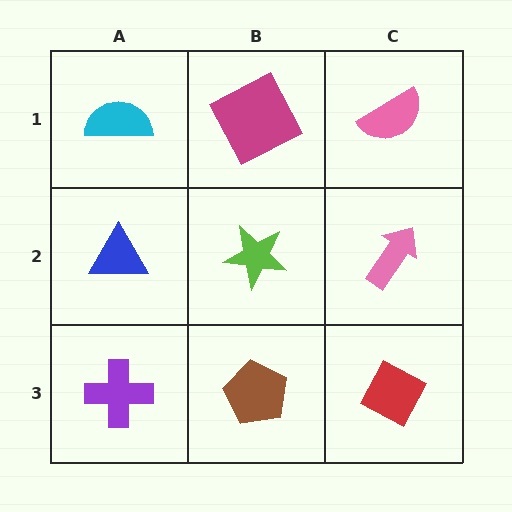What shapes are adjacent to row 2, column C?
A pink semicircle (row 1, column C), a red diamond (row 3, column C), a lime star (row 2, column B).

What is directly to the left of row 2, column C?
A lime star.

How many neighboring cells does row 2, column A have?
3.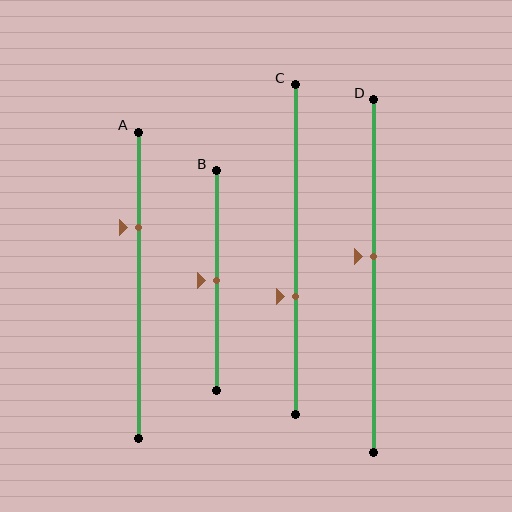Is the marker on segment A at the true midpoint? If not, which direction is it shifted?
No, the marker on segment A is shifted upward by about 19% of the segment length.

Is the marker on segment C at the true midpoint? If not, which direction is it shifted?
No, the marker on segment C is shifted downward by about 14% of the segment length.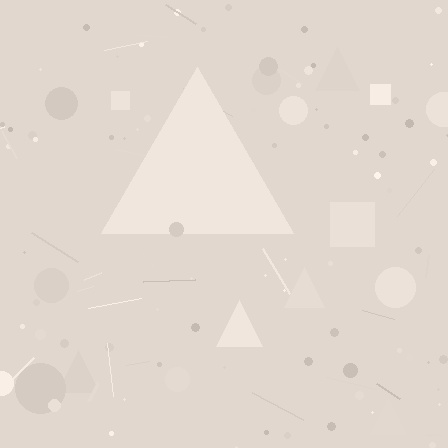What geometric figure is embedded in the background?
A triangle is embedded in the background.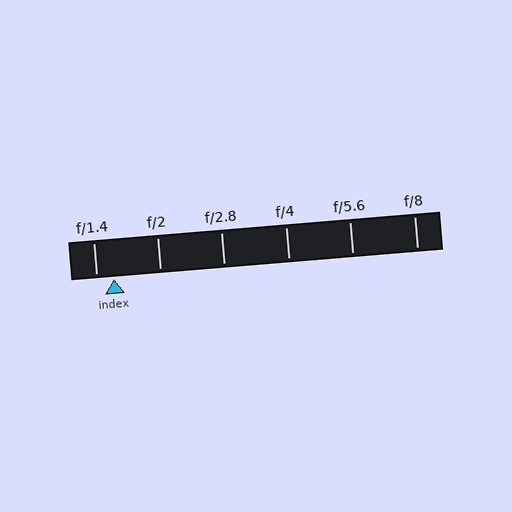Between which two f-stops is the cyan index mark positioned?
The index mark is between f/1.4 and f/2.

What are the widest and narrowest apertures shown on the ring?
The widest aperture shown is f/1.4 and the narrowest is f/8.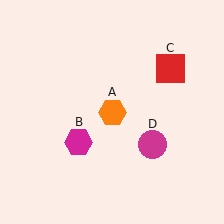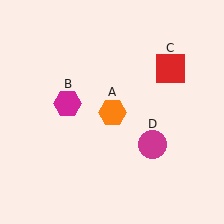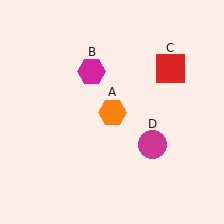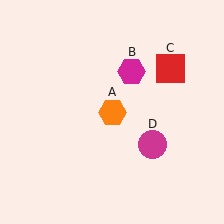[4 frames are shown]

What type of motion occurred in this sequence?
The magenta hexagon (object B) rotated clockwise around the center of the scene.